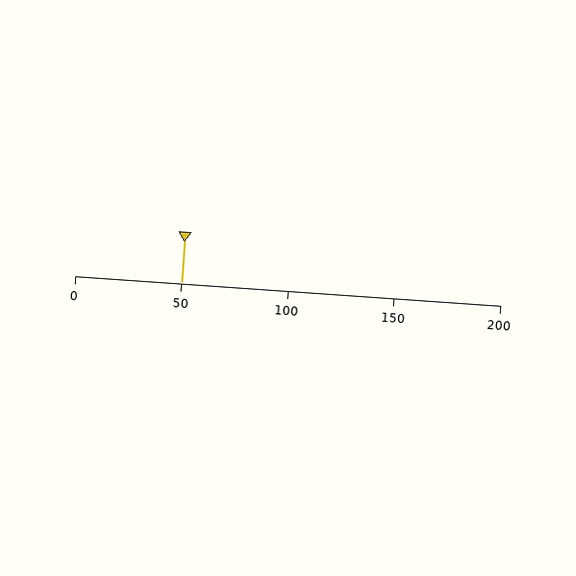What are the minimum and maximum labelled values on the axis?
The axis runs from 0 to 200.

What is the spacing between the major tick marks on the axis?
The major ticks are spaced 50 apart.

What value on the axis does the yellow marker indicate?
The marker indicates approximately 50.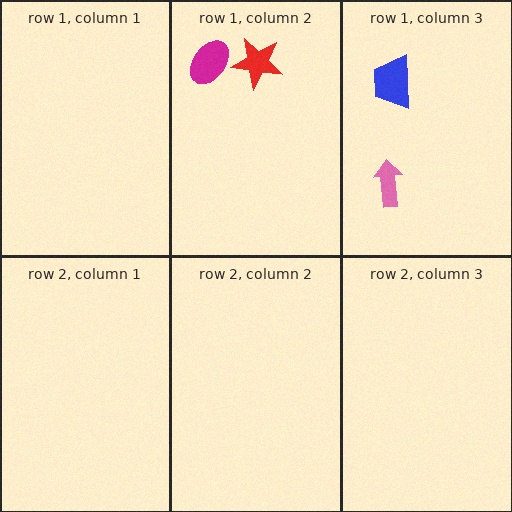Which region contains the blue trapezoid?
The row 1, column 3 region.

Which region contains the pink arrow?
The row 1, column 3 region.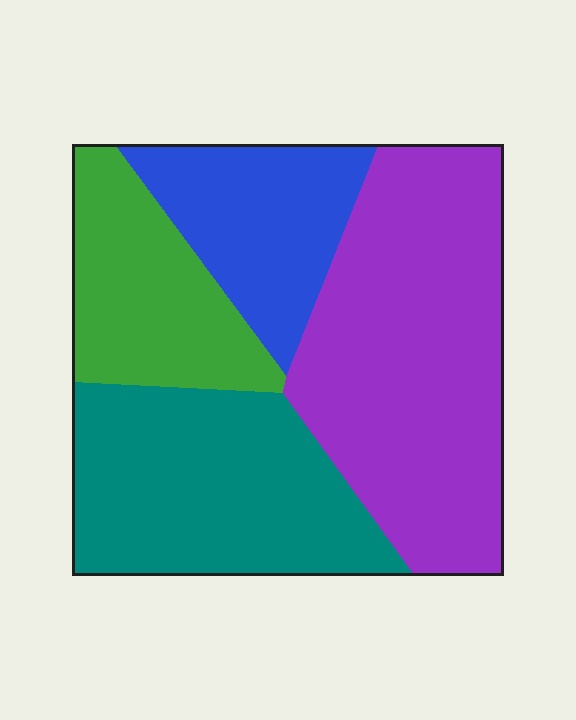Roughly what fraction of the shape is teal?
Teal covers around 30% of the shape.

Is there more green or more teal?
Teal.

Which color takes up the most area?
Purple, at roughly 40%.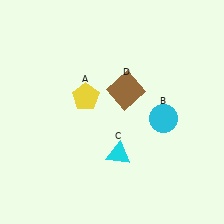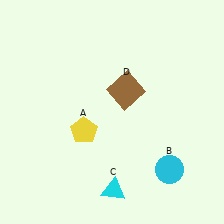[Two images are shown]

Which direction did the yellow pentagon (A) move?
The yellow pentagon (A) moved down.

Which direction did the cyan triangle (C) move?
The cyan triangle (C) moved down.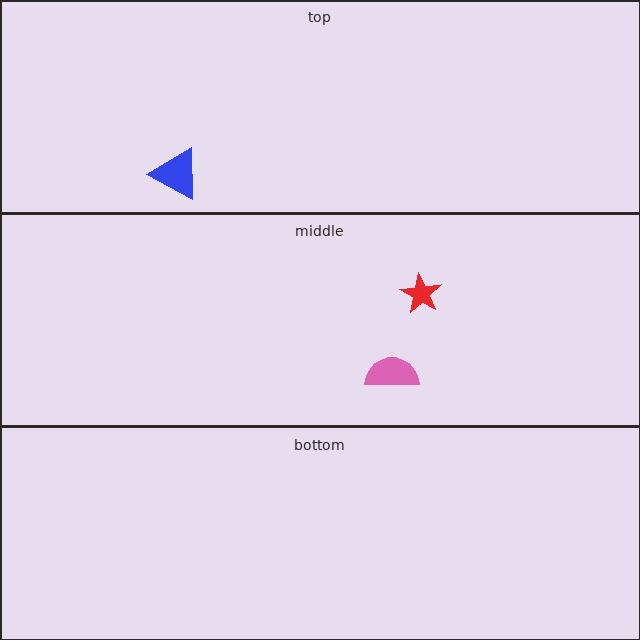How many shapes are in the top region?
1.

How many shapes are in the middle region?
2.